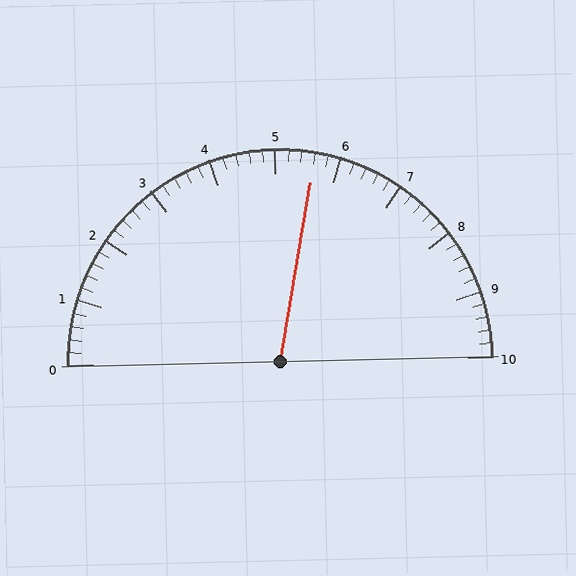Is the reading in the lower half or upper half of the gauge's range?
The reading is in the upper half of the range (0 to 10).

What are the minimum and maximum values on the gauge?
The gauge ranges from 0 to 10.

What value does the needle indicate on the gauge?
The needle indicates approximately 5.6.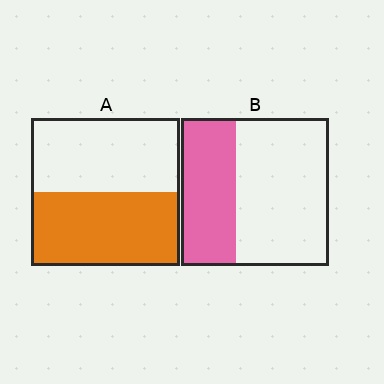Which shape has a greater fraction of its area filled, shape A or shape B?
Shape A.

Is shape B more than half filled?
No.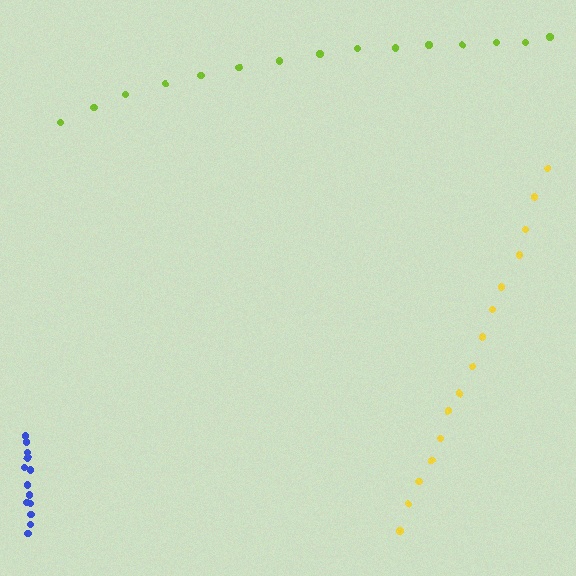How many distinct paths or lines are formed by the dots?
There are 3 distinct paths.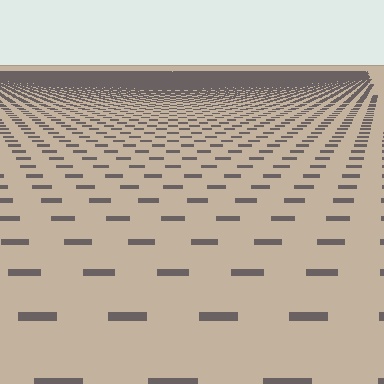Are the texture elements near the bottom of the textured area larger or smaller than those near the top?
Larger. Near the bottom, elements are closer to the viewer and appear at a bigger on-screen size.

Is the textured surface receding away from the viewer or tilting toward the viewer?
The surface is receding away from the viewer. Texture elements get smaller and denser toward the top.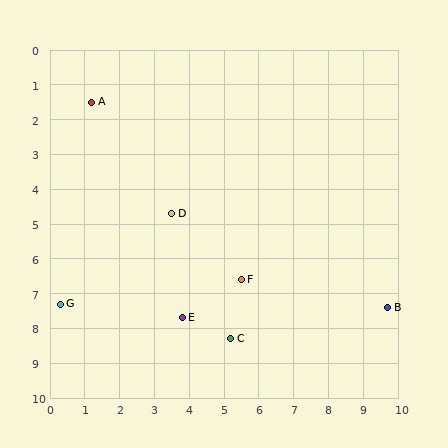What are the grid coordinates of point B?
Point B is at approximately (9.7, 7.4).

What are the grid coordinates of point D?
Point D is at approximately (3.5, 4.7).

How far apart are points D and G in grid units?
Points D and G are about 4.1 grid units apart.